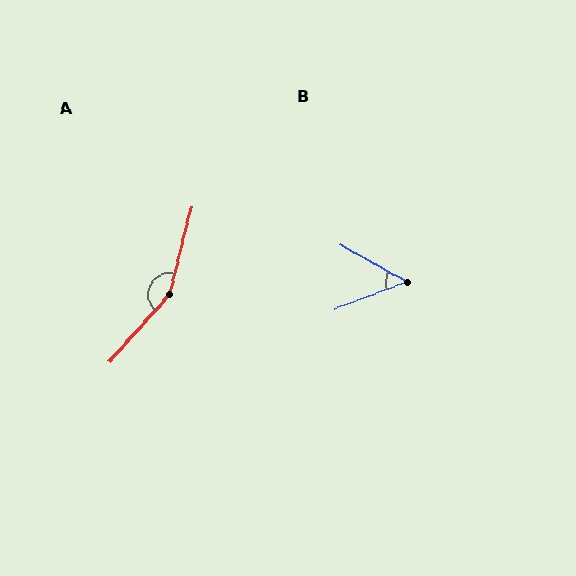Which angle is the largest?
A, at approximately 153 degrees.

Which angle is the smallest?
B, at approximately 50 degrees.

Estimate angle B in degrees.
Approximately 50 degrees.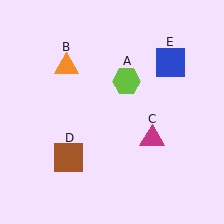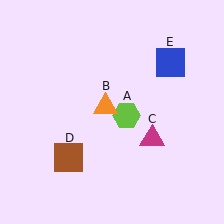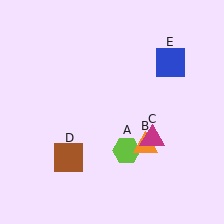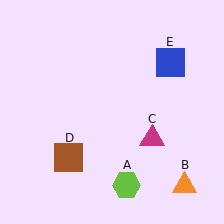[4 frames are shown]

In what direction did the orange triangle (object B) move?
The orange triangle (object B) moved down and to the right.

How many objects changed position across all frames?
2 objects changed position: lime hexagon (object A), orange triangle (object B).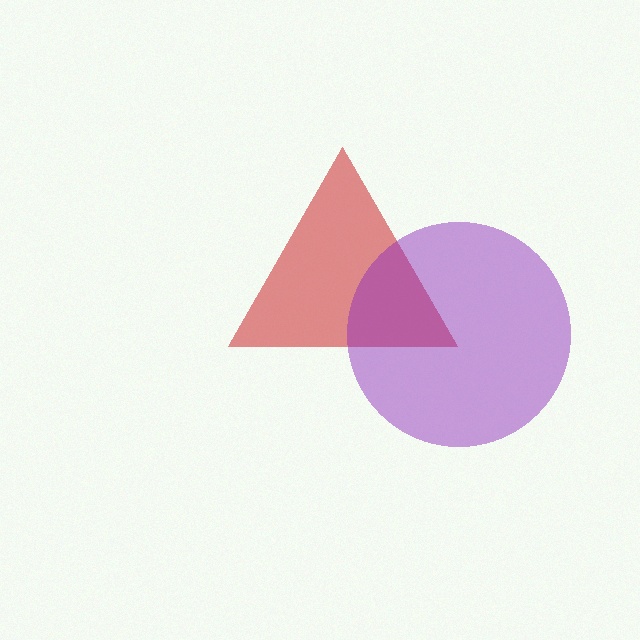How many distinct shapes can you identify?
There are 2 distinct shapes: a red triangle, a purple circle.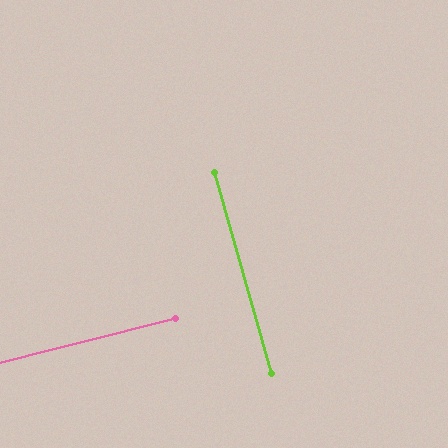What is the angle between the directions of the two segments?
Approximately 88 degrees.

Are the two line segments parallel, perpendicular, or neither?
Perpendicular — they meet at approximately 88°.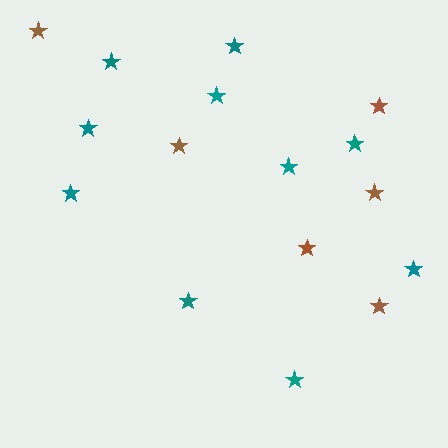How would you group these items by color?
There are 2 groups: one group of brown stars (6) and one group of teal stars (10).